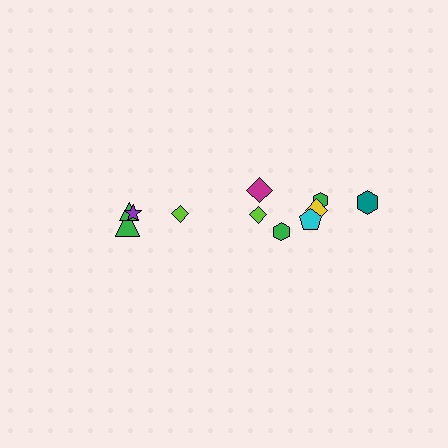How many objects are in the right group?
There are 7 objects.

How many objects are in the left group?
There are 4 objects.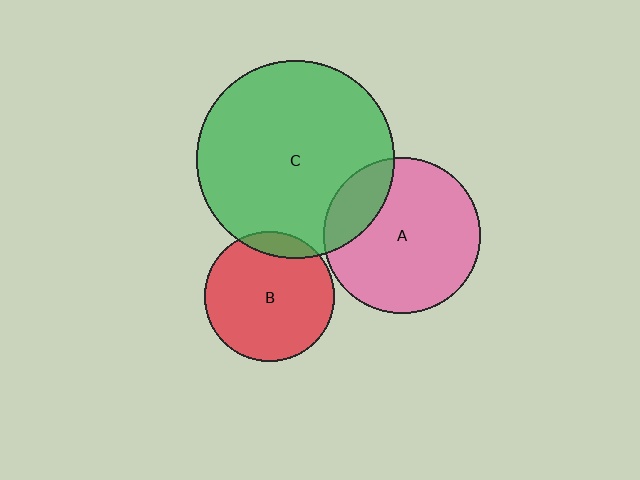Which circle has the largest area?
Circle C (green).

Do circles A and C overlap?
Yes.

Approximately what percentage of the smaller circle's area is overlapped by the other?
Approximately 20%.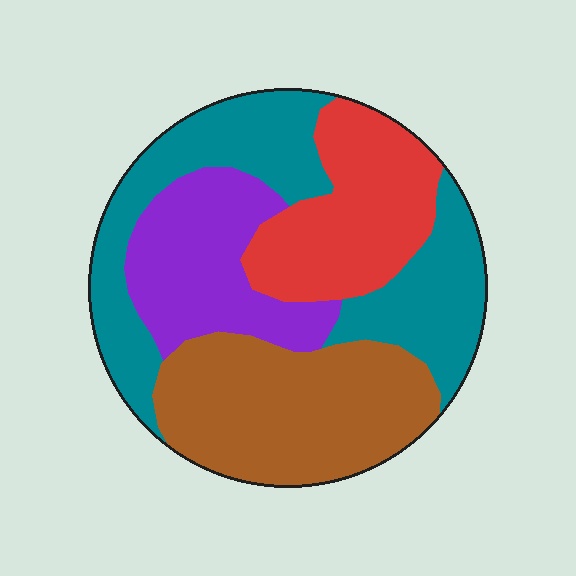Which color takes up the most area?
Teal, at roughly 35%.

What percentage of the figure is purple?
Purple covers around 20% of the figure.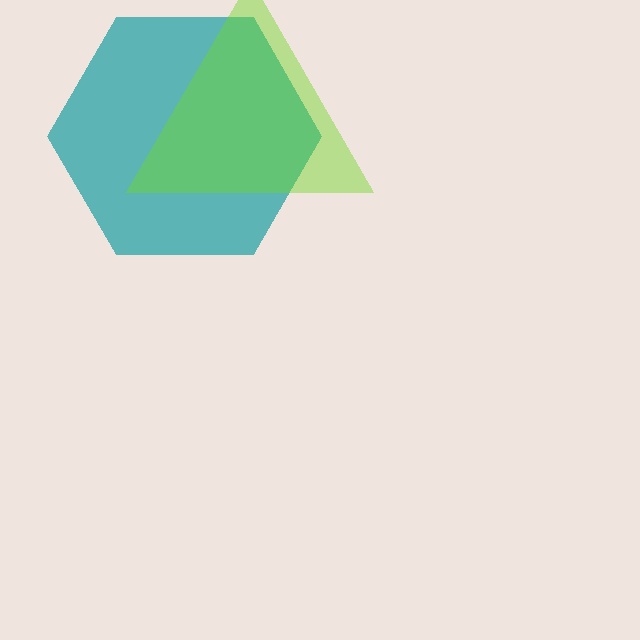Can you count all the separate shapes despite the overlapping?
Yes, there are 2 separate shapes.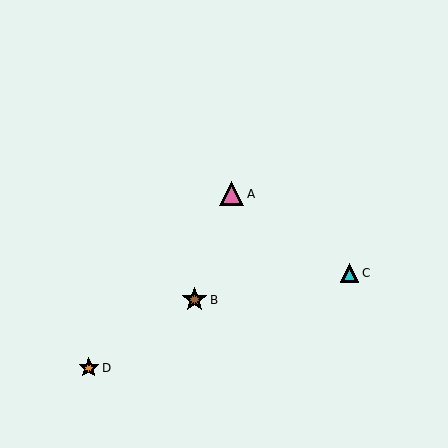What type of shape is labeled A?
Shape A is a pink triangle.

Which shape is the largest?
The brown star (labeled B) is the largest.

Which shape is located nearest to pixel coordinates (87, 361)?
The orange star (labeled D) at (89, 368) is nearest to that location.